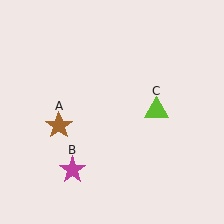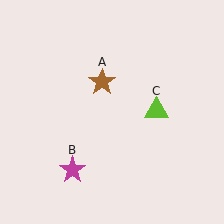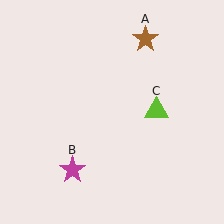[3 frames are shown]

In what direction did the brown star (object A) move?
The brown star (object A) moved up and to the right.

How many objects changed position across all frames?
1 object changed position: brown star (object A).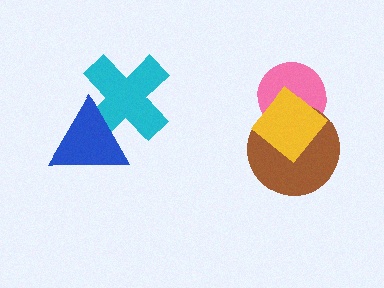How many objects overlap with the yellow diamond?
2 objects overlap with the yellow diamond.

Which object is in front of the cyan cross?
The blue triangle is in front of the cyan cross.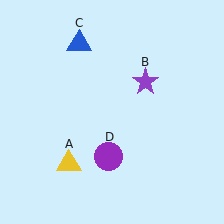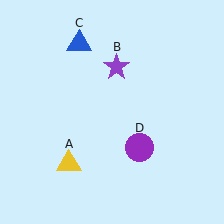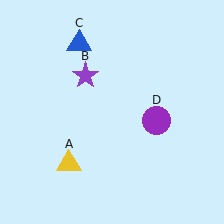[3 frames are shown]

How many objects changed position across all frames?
2 objects changed position: purple star (object B), purple circle (object D).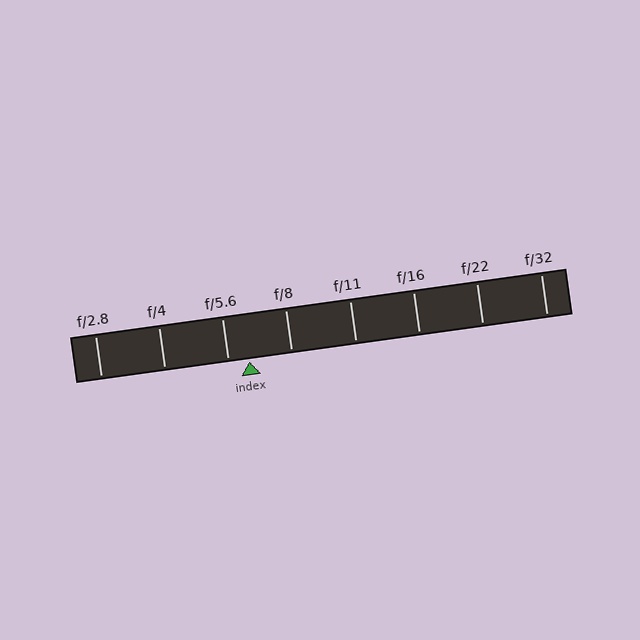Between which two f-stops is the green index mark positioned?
The index mark is between f/5.6 and f/8.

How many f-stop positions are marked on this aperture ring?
There are 8 f-stop positions marked.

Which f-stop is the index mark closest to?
The index mark is closest to f/5.6.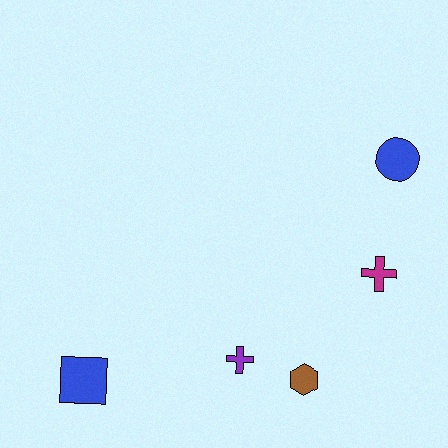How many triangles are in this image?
There are no triangles.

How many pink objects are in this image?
There are no pink objects.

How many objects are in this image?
There are 5 objects.